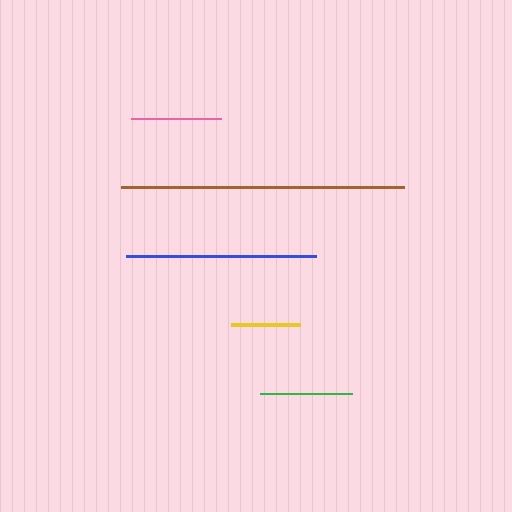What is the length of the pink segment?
The pink segment is approximately 90 pixels long.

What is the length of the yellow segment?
The yellow segment is approximately 69 pixels long.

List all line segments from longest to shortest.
From longest to shortest: brown, blue, green, pink, yellow.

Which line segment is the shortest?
The yellow line is the shortest at approximately 69 pixels.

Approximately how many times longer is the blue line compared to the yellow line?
The blue line is approximately 2.7 times the length of the yellow line.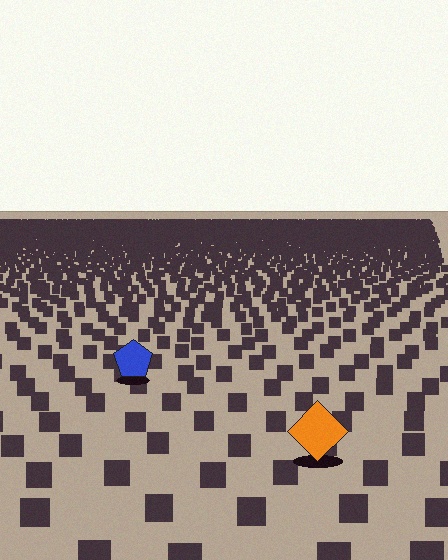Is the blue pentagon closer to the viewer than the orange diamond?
No. The orange diamond is closer — you can tell from the texture gradient: the ground texture is coarser near it.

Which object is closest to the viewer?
The orange diamond is closest. The texture marks near it are larger and more spread out.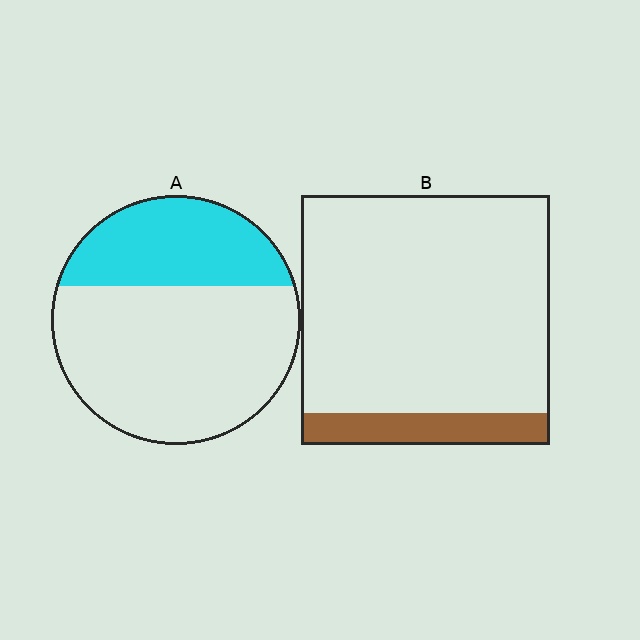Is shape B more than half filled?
No.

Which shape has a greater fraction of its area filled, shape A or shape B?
Shape A.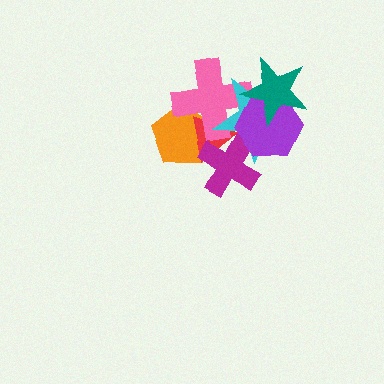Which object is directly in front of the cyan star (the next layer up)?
The magenta cross is directly in front of the cyan star.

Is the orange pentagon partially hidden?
Yes, it is partially covered by another shape.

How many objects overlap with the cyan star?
5 objects overlap with the cyan star.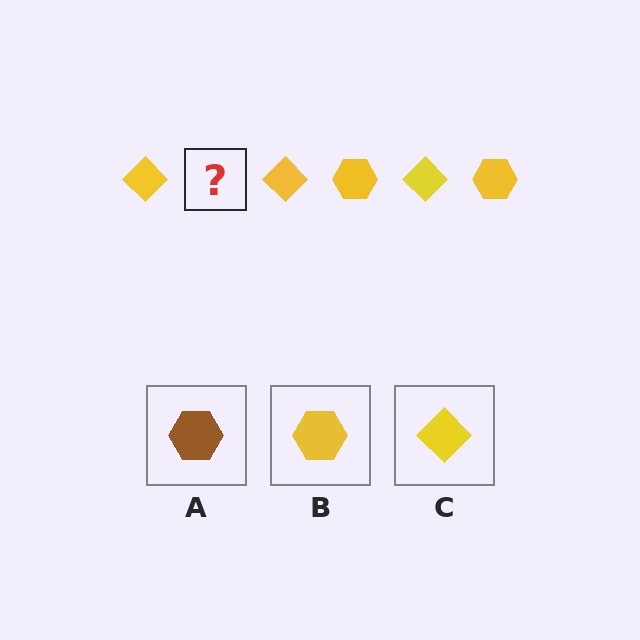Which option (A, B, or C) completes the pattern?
B.